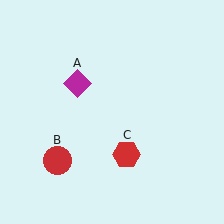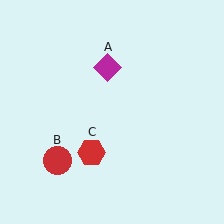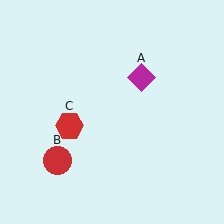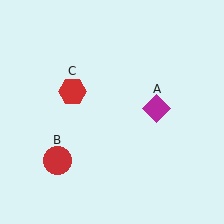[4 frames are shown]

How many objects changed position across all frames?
2 objects changed position: magenta diamond (object A), red hexagon (object C).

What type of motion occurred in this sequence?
The magenta diamond (object A), red hexagon (object C) rotated clockwise around the center of the scene.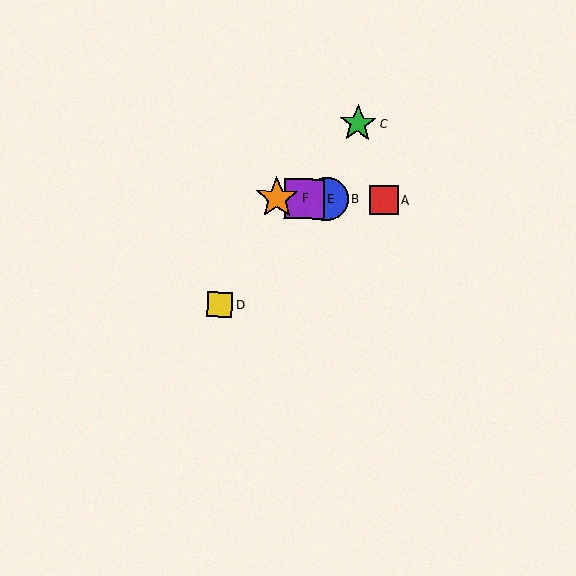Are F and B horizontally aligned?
Yes, both are at y≈198.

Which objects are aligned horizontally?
Objects A, B, E, F are aligned horizontally.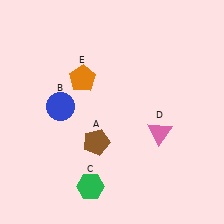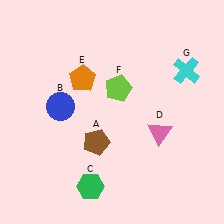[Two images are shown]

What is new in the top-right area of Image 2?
A lime pentagon (F) was added in the top-right area of Image 2.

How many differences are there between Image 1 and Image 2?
There are 2 differences between the two images.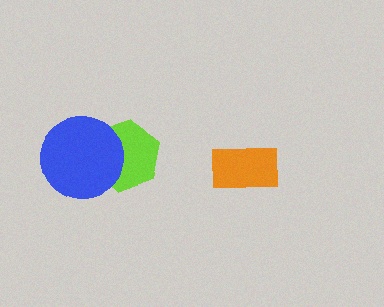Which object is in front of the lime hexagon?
The blue circle is in front of the lime hexagon.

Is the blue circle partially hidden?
No, no other shape covers it.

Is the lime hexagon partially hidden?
Yes, it is partially covered by another shape.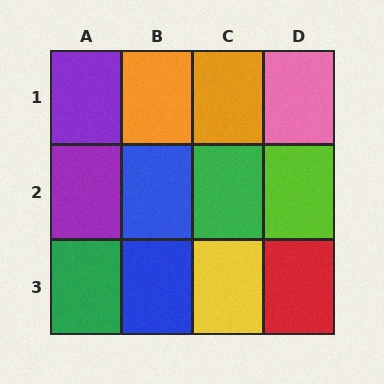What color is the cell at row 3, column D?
Red.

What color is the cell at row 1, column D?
Pink.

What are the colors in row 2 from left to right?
Purple, blue, green, lime.